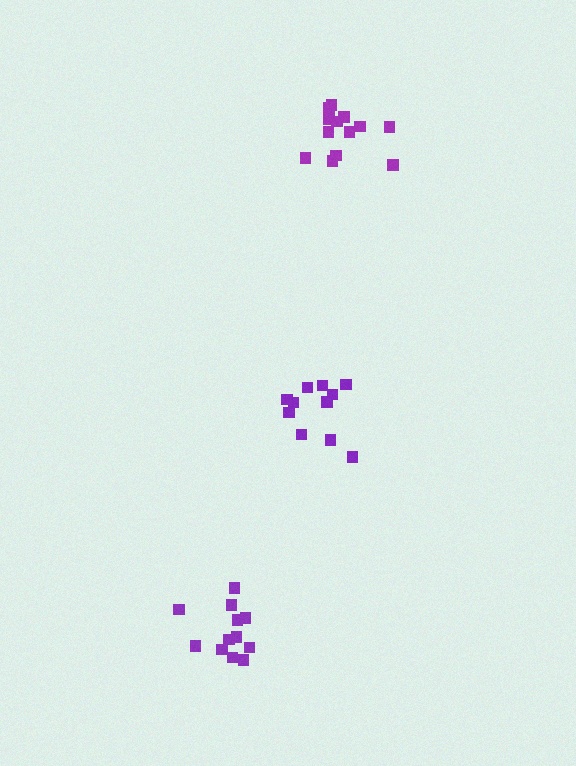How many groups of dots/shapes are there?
There are 3 groups.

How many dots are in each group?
Group 1: 12 dots, Group 2: 11 dots, Group 3: 13 dots (36 total).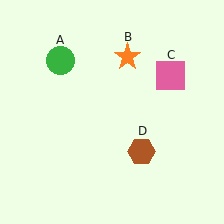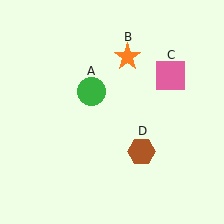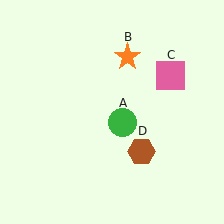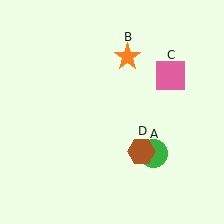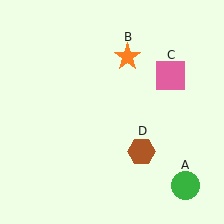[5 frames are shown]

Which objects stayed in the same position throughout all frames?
Orange star (object B) and pink square (object C) and brown hexagon (object D) remained stationary.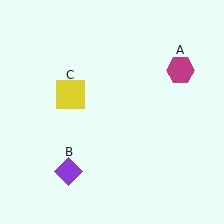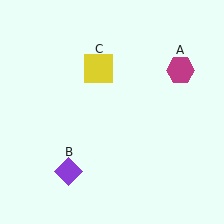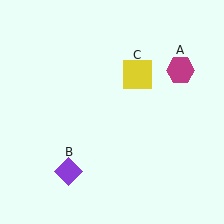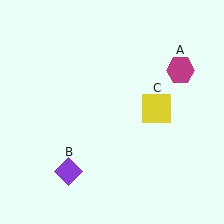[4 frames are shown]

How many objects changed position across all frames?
1 object changed position: yellow square (object C).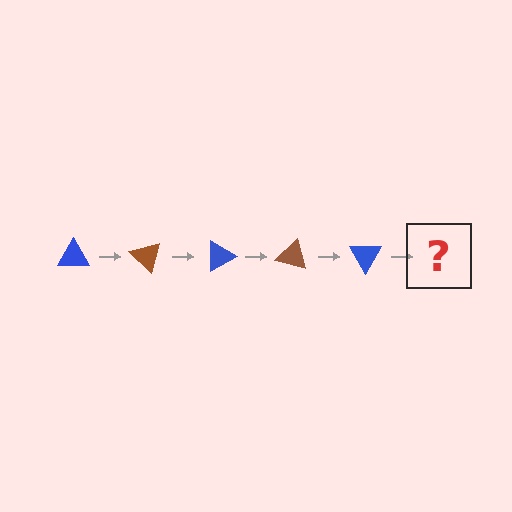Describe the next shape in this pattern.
It should be a brown triangle, rotated 225 degrees from the start.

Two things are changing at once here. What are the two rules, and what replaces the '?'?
The two rules are that it rotates 45 degrees each step and the color cycles through blue and brown. The '?' should be a brown triangle, rotated 225 degrees from the start.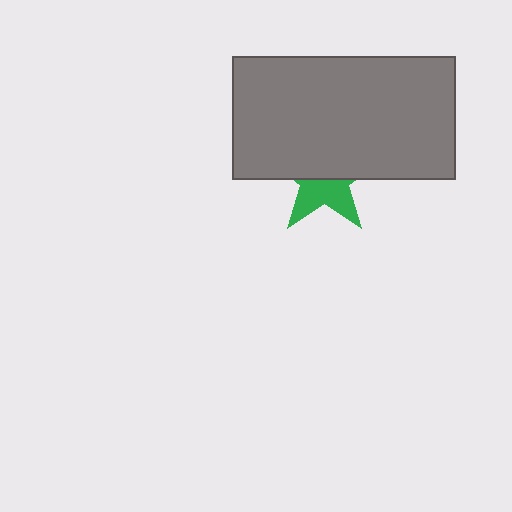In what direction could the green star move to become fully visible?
The green star could move down. That would shift it out from behind the gray rectangle entirely.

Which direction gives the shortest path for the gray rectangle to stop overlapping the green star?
Moving up gives the shortest separation.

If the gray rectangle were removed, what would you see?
You would see the complete green star.